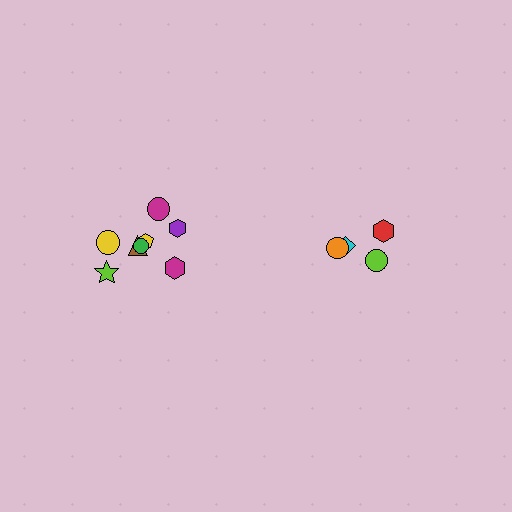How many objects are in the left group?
There are 8 objects.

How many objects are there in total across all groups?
There are 12 objects.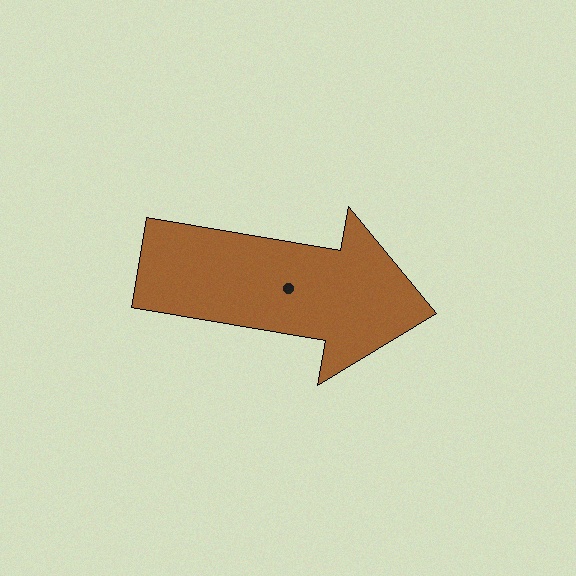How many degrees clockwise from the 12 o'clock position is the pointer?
Approximately 100 degrees.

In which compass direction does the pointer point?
East.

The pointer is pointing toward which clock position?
Roughly 3 o'clock.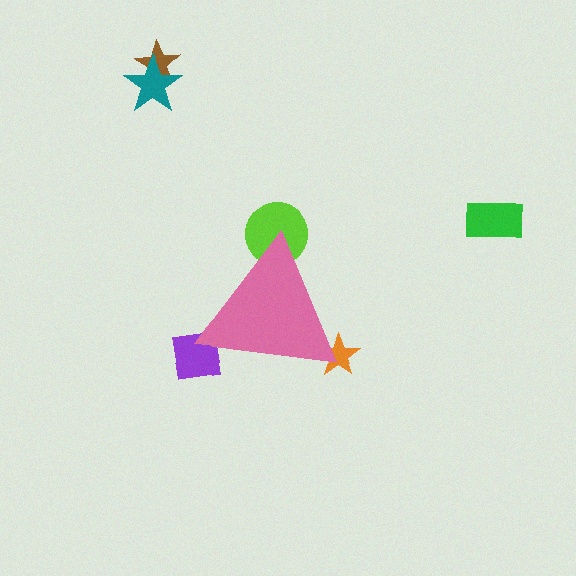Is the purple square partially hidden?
Yes, the purple square is partially hidden behind the pink triangle.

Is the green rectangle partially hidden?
No, the green rectangle is fully visible.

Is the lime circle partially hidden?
Yes, the lime circle is partially hidden behind the pink triangle.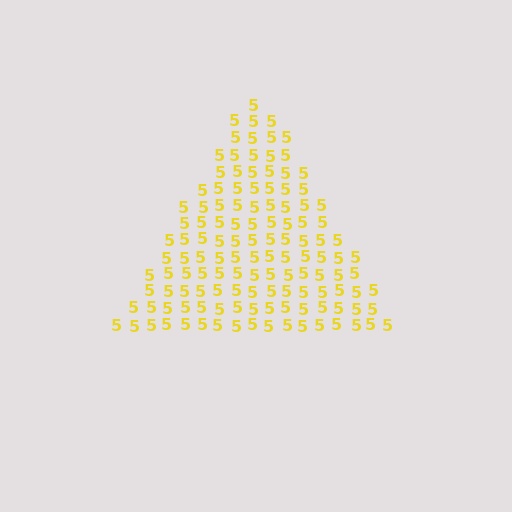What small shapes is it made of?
It is made of small digit 5's.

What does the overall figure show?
The overall figure shows a triangle.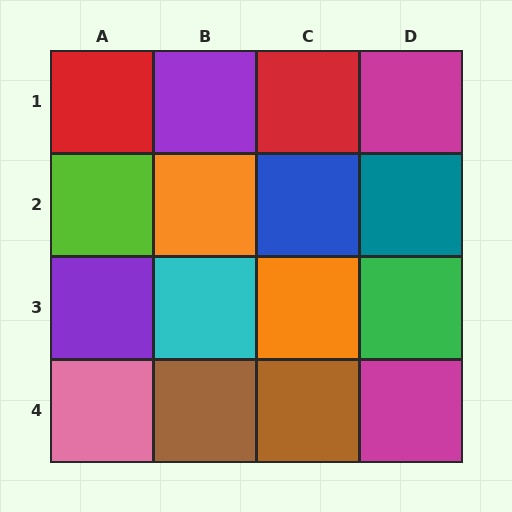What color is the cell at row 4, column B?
Brown.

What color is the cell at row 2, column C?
Blue.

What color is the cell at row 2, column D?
Teal.